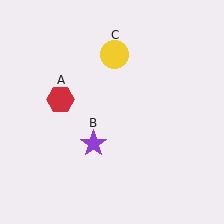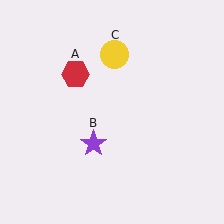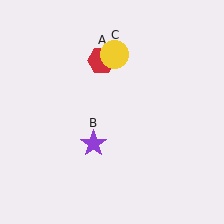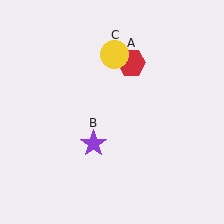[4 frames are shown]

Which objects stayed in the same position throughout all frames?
Purple star (object B) and yellow circle (object C) remained stationary.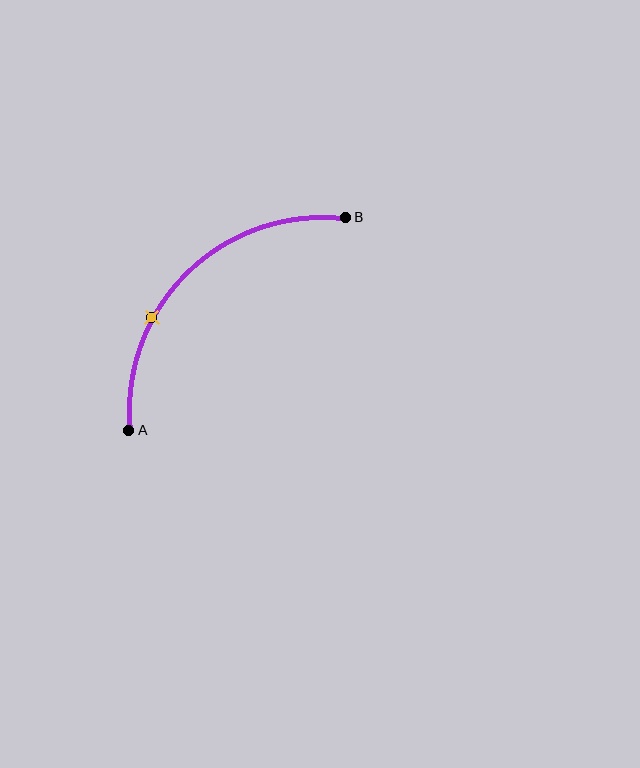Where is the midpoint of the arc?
The arc midpoint is the point on the curve farthest from the straight line joining A and B. It sits above and to the left of that line.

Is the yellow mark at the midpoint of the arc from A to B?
No. The yellow mark lies on the arc but is closer to endpoint A. The arc midpoint would be at the point on the curve equidistant along the arc from both A and B.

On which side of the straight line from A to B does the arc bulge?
The arc bulges above and to the left of the straight line connecting A and B.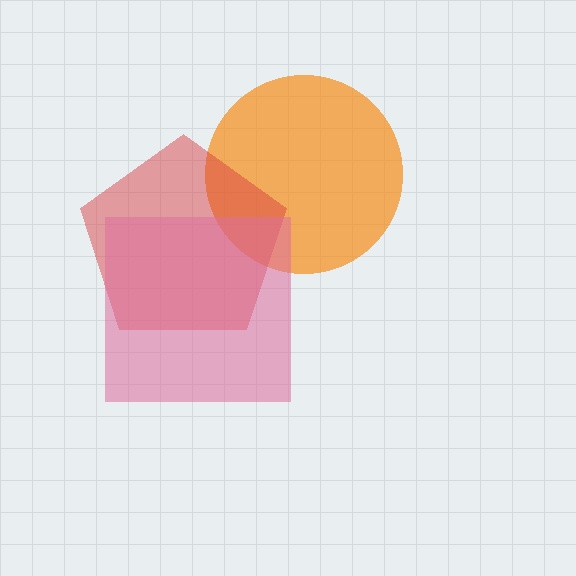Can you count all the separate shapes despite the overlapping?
Yes, there are 3 separate shapes.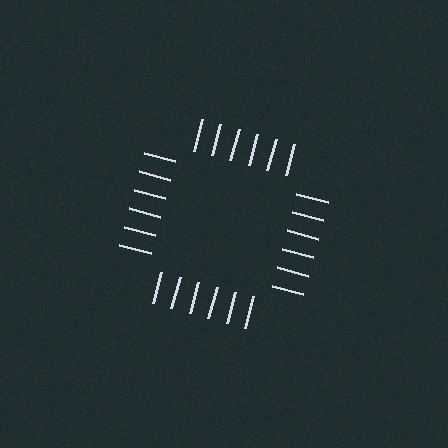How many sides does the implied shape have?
4 sides — the line-ends trace a square.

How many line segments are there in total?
24 — 6 along each of the 4 edges.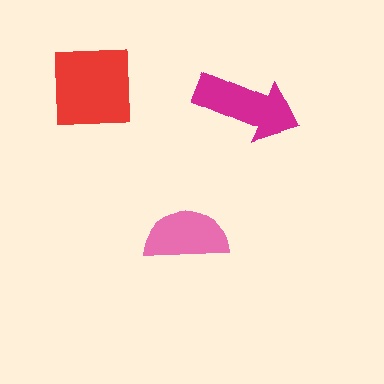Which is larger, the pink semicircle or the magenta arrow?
The magenta arrow.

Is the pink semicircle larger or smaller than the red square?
Smaller.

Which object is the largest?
The red square.